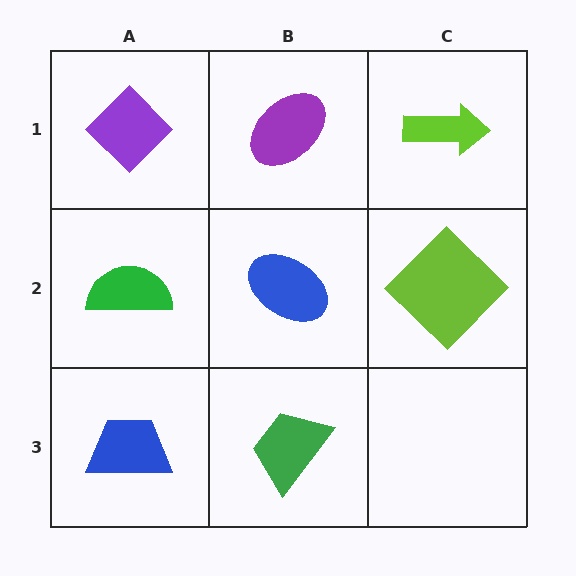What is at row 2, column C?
A lime diamond.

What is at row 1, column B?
A purple ellipse.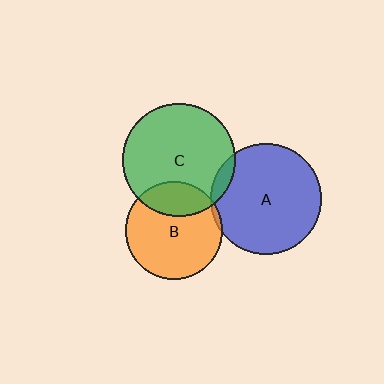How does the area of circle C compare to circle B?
Approximately 1.3 times.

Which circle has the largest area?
Circle C (green).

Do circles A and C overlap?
Yes.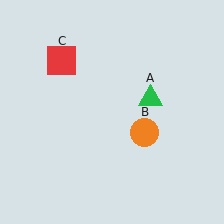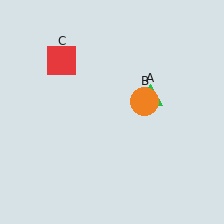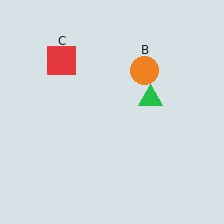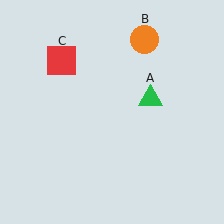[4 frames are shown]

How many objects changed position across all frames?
1 object changed position: orange circle (object B).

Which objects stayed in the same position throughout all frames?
Green triangle (object A) and red square (object C) remained stationary.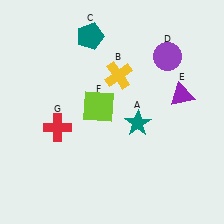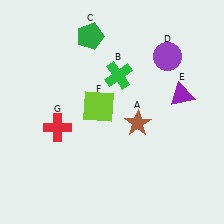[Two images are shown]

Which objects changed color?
A changed from teal to brown. B changed from yellow to green. C changed from teal to green.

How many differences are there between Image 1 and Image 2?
There are 3 differences between the two images.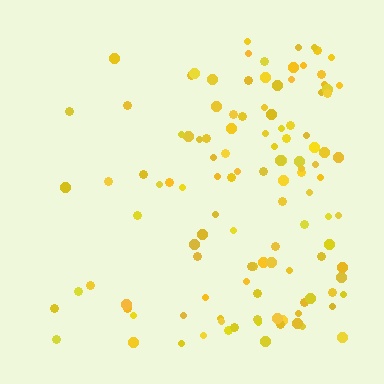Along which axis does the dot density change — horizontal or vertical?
Horizontal.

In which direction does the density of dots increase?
From left to right, with the right side densest.